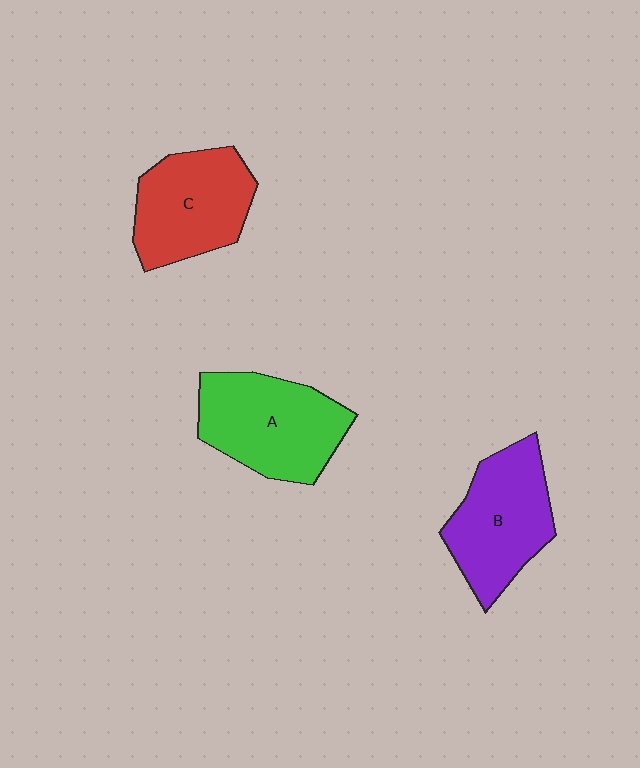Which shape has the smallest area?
Shape C (red).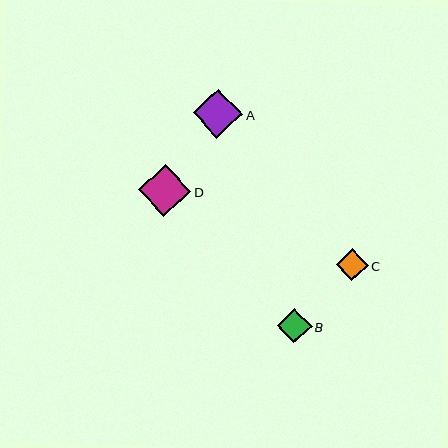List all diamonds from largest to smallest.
From largest to smallest: D, A, B, C.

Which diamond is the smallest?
Diamond C is the smallest with a size of approximately 32 pixels.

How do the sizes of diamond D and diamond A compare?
Diamond D and diamond A are approximately the same size.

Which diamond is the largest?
Diamond D is the largest with a size of approximately 52 pixels.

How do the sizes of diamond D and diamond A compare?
Diamond D and diamond A are approximately the same size.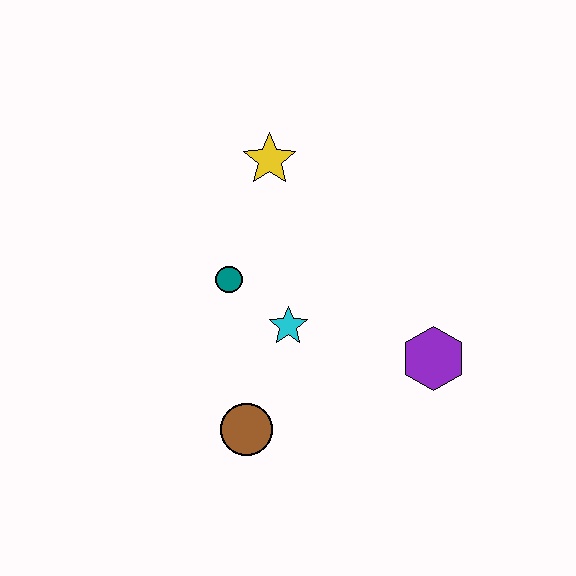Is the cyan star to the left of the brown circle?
No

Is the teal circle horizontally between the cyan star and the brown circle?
No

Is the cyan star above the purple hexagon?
Yes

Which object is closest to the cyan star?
The teal circle is closest to the cyan star.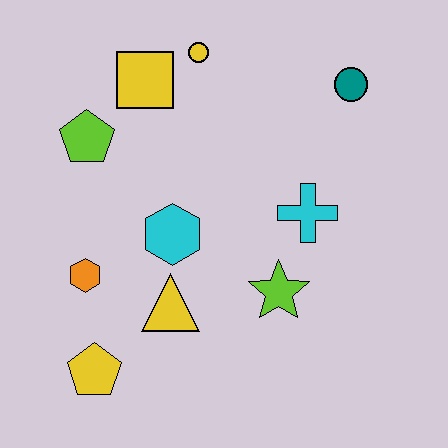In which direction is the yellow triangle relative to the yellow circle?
The yellow triangle is below the yellow circle.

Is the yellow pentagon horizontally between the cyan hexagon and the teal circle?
No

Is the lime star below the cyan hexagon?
Yes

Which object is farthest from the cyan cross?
The yellow pentagon is farthest from the cyan cross.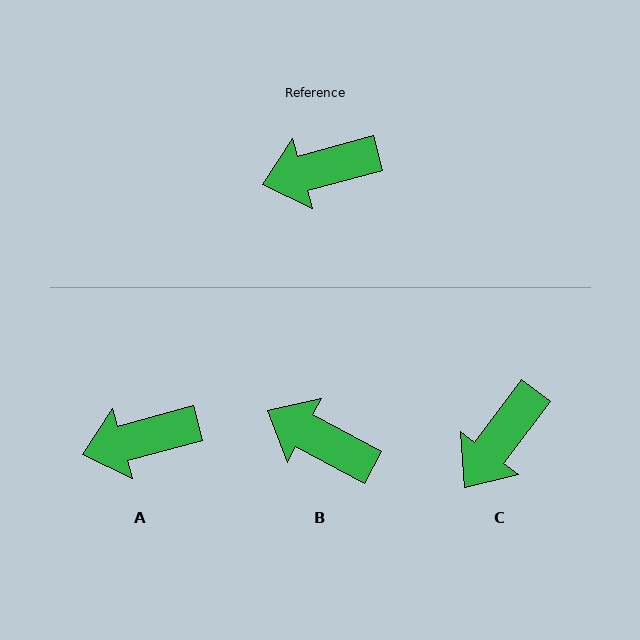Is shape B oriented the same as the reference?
No, it is off by about 44 degrees.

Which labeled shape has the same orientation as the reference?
A.